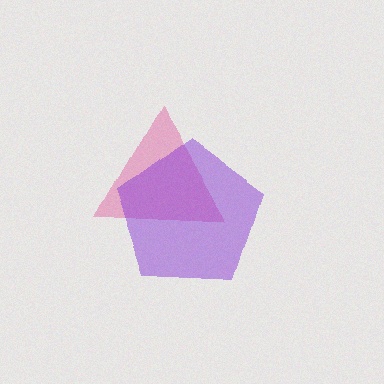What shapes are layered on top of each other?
The layered shapes are: a pink triangle, a purple pentagon.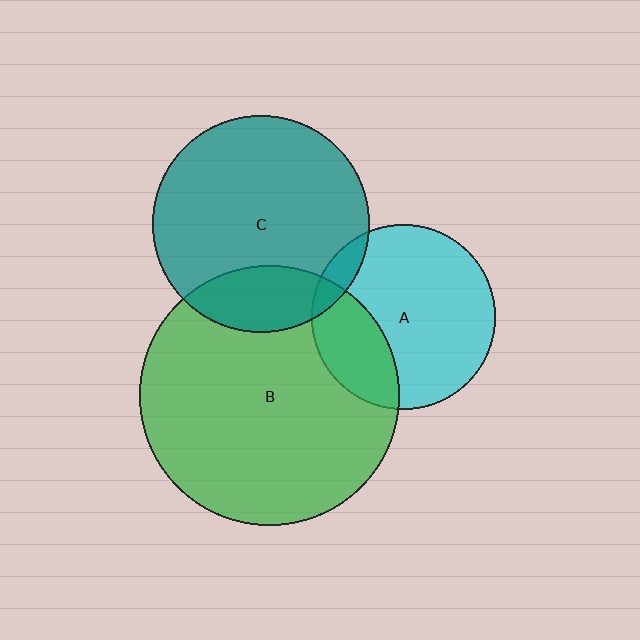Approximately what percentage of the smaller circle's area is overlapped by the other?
Approximately 20%.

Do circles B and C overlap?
Yes.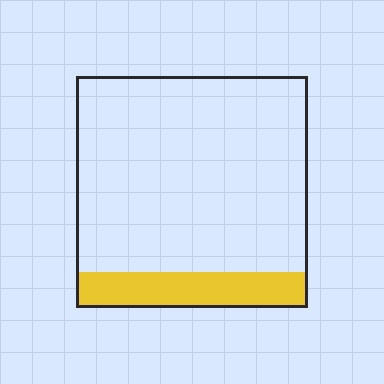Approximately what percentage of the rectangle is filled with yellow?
Approximately 15%.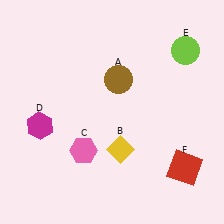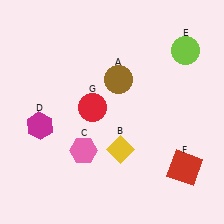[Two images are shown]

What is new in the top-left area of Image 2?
A red circle (G) was added in the top-left area of Image 2.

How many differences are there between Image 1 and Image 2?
There is 1 difference between the two images.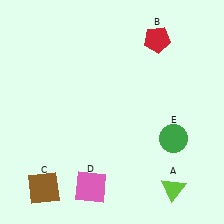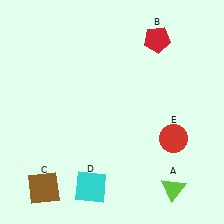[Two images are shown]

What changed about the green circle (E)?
In Image 1, E is green. In Image 2, it changed to red.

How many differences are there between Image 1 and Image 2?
There are 2 differences between the two images.